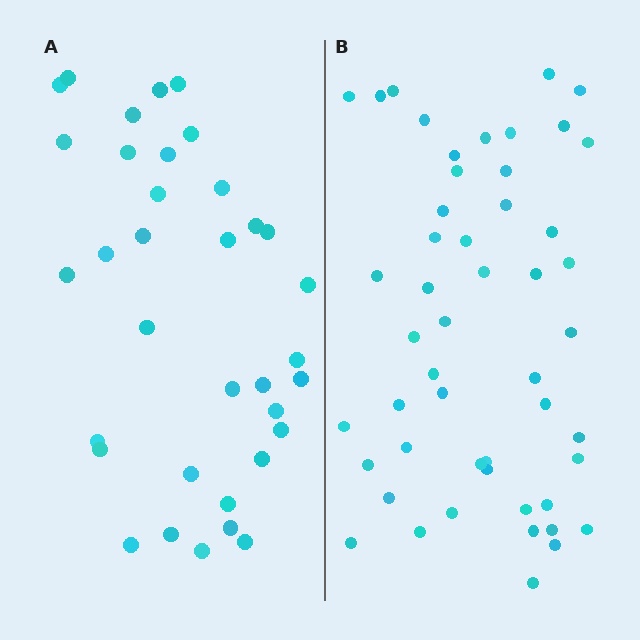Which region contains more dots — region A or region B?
Region B (the right region) has more dots.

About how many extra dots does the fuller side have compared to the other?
Region B has approximately 15 more dots than region A.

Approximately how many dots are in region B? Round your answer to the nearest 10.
About 50 dots.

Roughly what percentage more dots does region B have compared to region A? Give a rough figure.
About 45% more.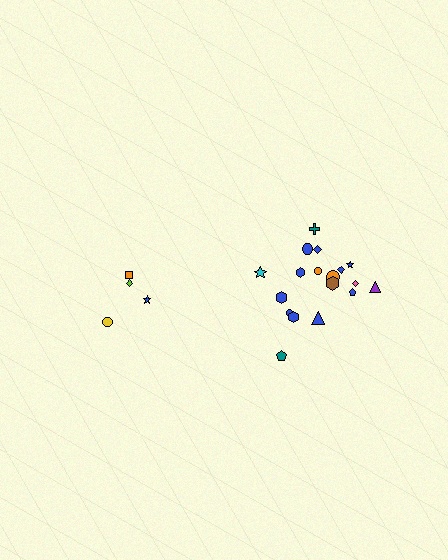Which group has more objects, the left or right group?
The right group.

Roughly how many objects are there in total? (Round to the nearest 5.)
Roughly 20 objects in total.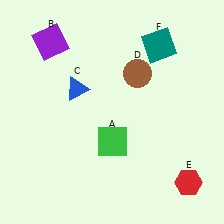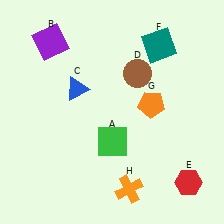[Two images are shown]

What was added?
An orange pentagon (G), an orange cross (H) were added in Image 2.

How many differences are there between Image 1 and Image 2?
There are 2 differences between the two images.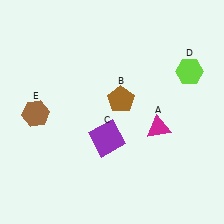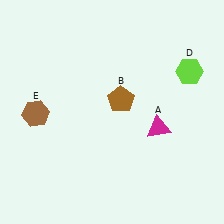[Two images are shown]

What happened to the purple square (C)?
The purple square (C) was removed in Image 2. It was in the bottom-left area of Image 1.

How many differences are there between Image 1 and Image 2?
There is 1 difference between the two images.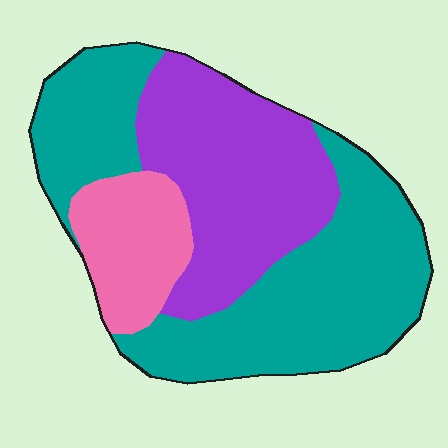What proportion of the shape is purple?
Purple takes up about one third (1/3) of the shape.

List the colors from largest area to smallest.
From largest to smallest: teal, purple, pink.